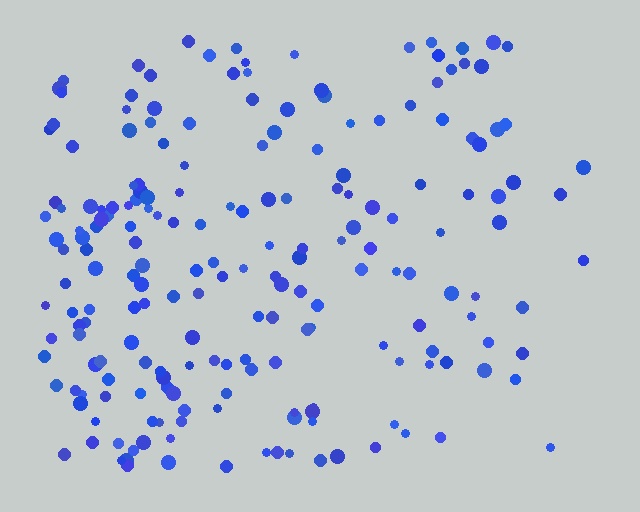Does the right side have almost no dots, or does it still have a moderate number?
Still a moderate number, just noticeably fewer than the left.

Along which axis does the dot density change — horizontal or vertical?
Horizontal.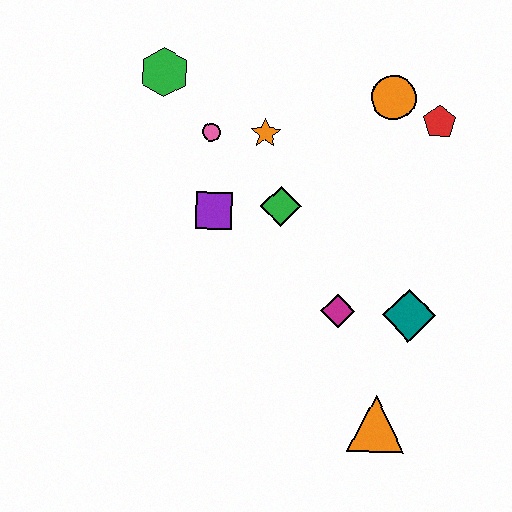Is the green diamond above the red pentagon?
No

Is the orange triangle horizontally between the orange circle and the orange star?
Yes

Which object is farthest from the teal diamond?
The green hexagon is farthest from the teal diamond.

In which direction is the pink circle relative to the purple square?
The pink circle is above the purple square.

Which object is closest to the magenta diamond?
The teal diamond is closest to the magenta diamond.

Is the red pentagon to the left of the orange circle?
No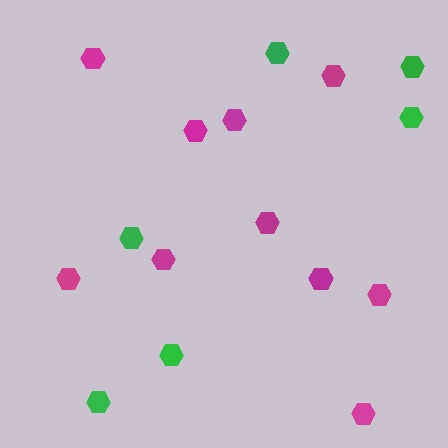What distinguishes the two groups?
There are 2 groups: one group of green hexagons (6) and one group of magenta hexagons (10).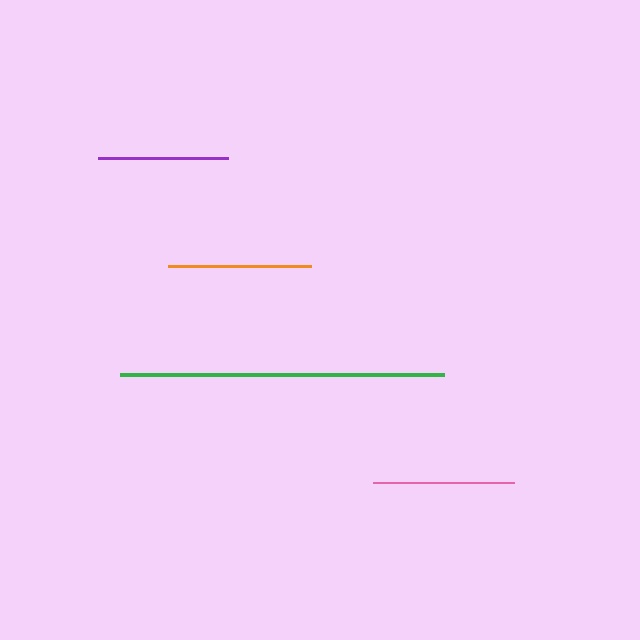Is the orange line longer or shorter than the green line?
The green line is longer than the orange line.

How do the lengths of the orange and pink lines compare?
The orange and pink lines are approximately the same length.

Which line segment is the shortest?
The purple line is the shortest at approximately 130 pixels.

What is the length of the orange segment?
The orange segment is approximately 143 pixels long.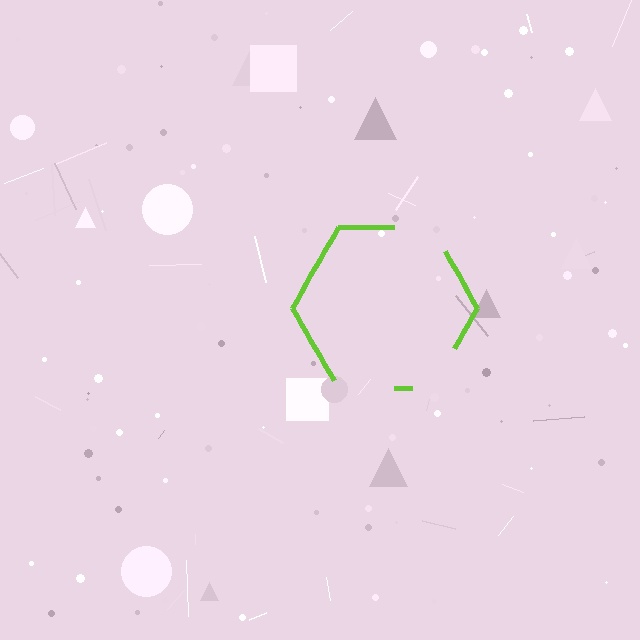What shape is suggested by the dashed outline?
The dashed outline suggests a hexagon.